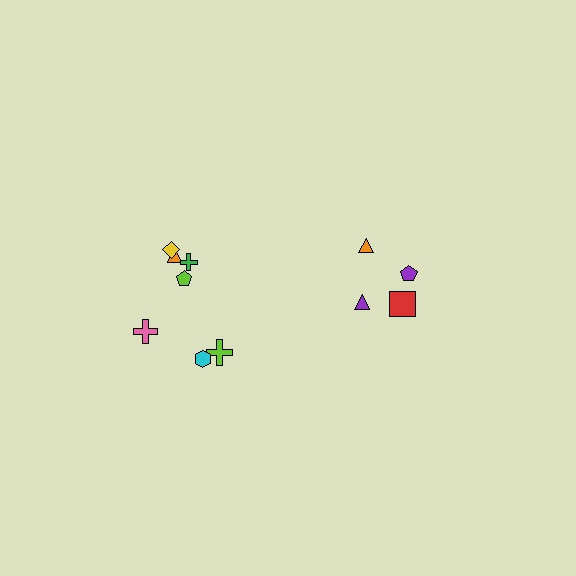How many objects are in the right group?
There are 4 objects.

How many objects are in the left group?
There are 7 objects.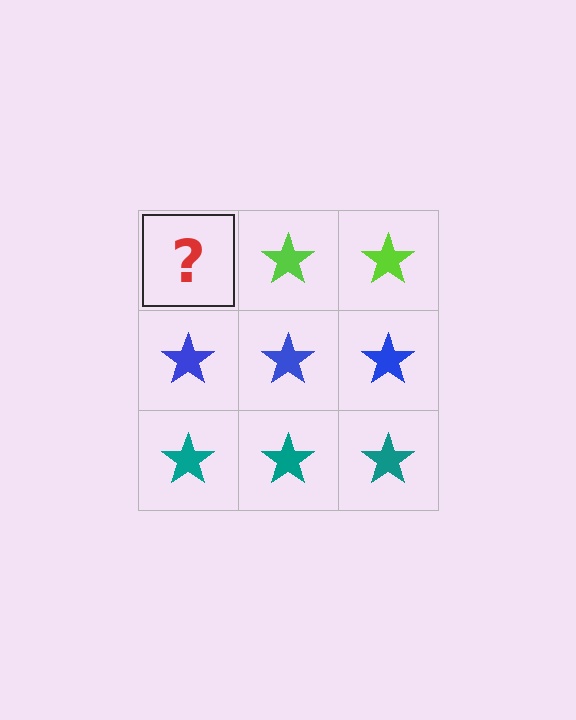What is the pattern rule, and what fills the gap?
The rule is that each row has a consistent color. The gap should be filled with a lime star.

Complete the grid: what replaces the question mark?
The question mark should be replaced with a lime star.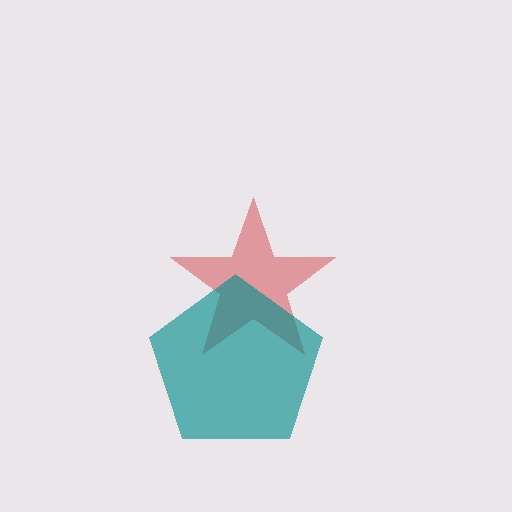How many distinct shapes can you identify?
There are 2 distinct shapes: a red star, a teal pentagon.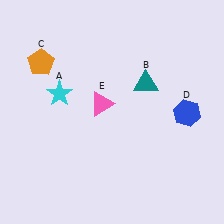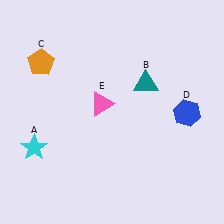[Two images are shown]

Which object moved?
The cyan star (A) moved down.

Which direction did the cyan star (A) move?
The cyan star (A) moved down.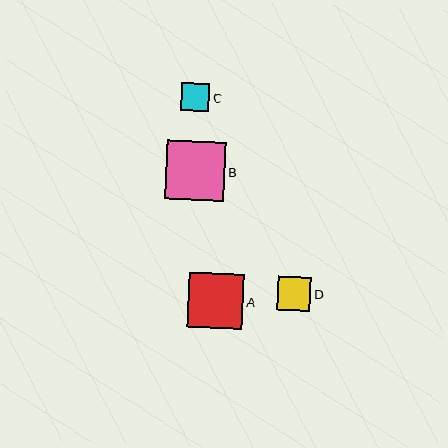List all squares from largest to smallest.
From largest to smallest: B, A, D, C.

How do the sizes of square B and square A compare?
Square B and square A are approximately the same size.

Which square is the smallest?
Square C is the smallest with a size of approximately 28 pixels.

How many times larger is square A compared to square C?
Square A is approximately 1.9 times the size of square C.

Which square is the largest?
Square B is the largest with a size of approximately 59 pixels.